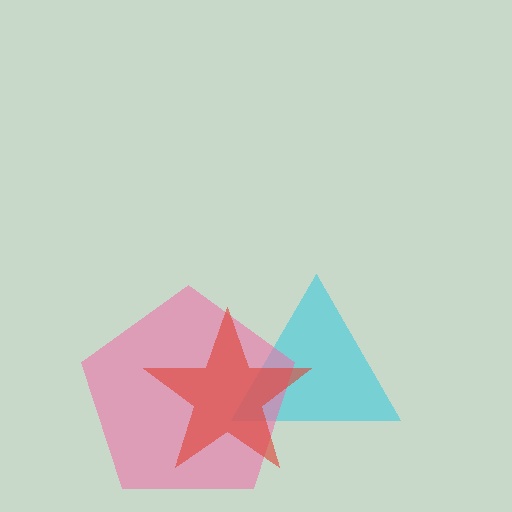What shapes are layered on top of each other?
The layered shapes are: a cyan triangle, a pink pentagon, a red star.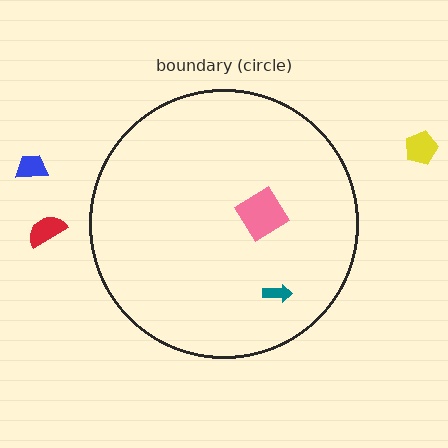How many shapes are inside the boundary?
2 inside, 3 outside.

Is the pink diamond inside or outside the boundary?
Inside.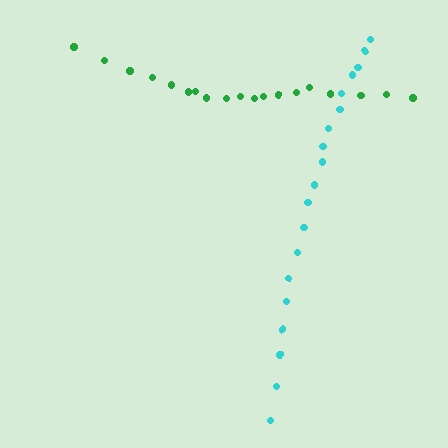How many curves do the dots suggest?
There are 2 distinct paths.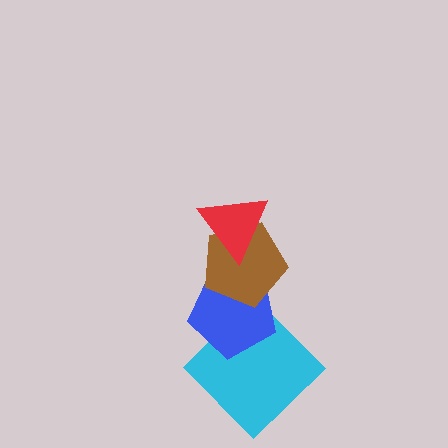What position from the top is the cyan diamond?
The cyan diamond is 4th from the top.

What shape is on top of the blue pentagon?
The brown pentagon is on top of the blue pentagon.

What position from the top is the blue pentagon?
The blue pentagon is 3rd from the top.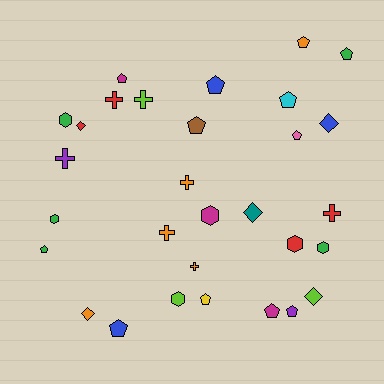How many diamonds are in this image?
There are 5 diamonds.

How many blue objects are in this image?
There are 3 blue objects.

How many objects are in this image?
There are 30 objects.